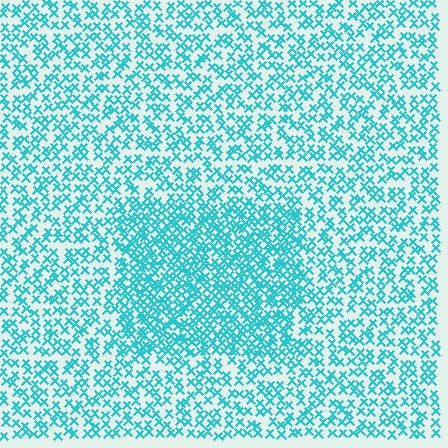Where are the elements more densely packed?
The elements are more densely packed inside the rectangle boundary.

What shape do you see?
I see a rectangle.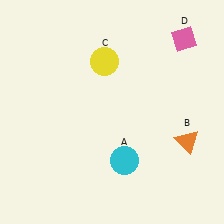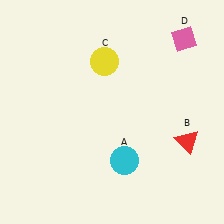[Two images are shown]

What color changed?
The triangle (B) changed from orange in Image 1 to red in Image 2.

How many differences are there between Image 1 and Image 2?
There is 1 difference between the two images.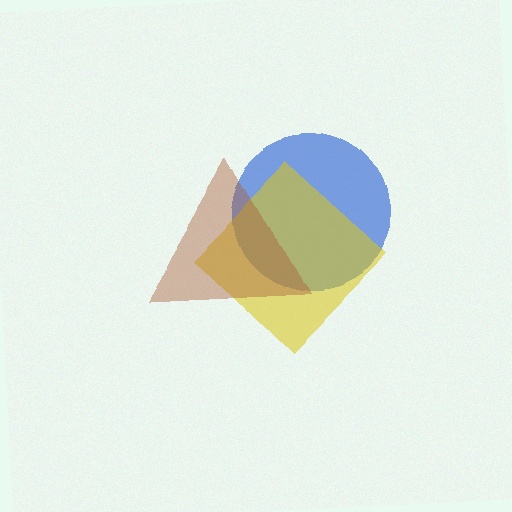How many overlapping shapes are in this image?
There are 3 overlapping shapes in the image.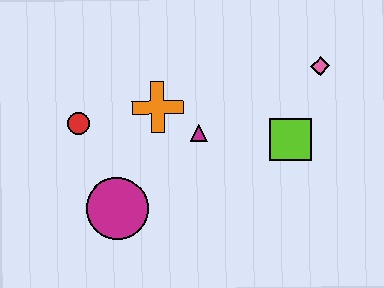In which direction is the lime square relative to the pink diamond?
The lime square is below the pink diamond.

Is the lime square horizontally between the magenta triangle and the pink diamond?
Yes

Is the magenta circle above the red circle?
No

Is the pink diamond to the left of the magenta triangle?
No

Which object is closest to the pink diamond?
The lime square is closest to the pink diamond.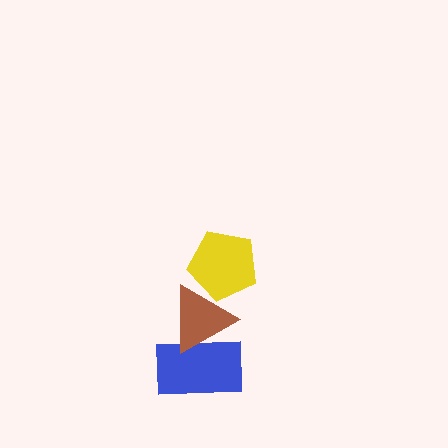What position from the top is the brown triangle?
The brown triangle is 2nd from the top.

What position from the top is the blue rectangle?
The blue rectangle is 3rd from the top.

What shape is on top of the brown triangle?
The yellow pentagon is on top of the brown triangle.